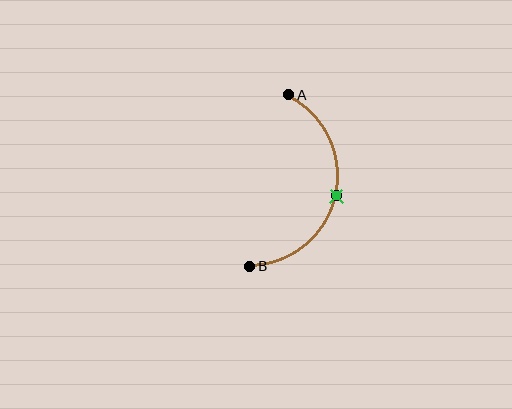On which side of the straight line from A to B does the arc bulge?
The arc bulges to the right of the straight line connecting A and B.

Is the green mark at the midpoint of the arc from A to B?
Yes. The green mark lies on the arc at equal arc-length from both A and B — it is the arc midpoint.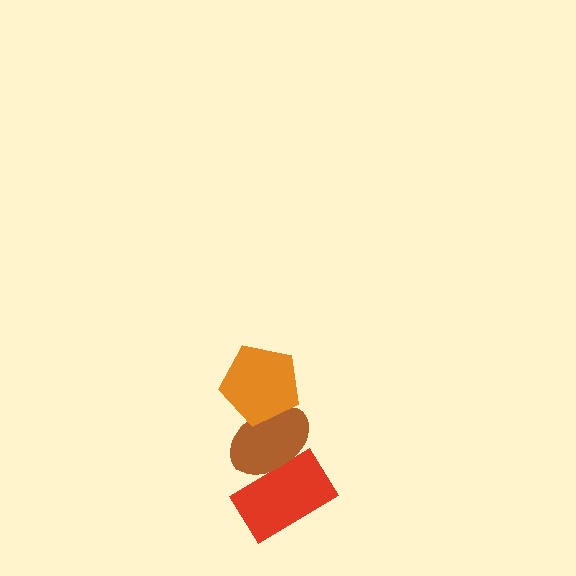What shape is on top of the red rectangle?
The brown ellipse is on top of the red rectangle.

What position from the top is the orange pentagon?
The orange pentagon is 1st from the top.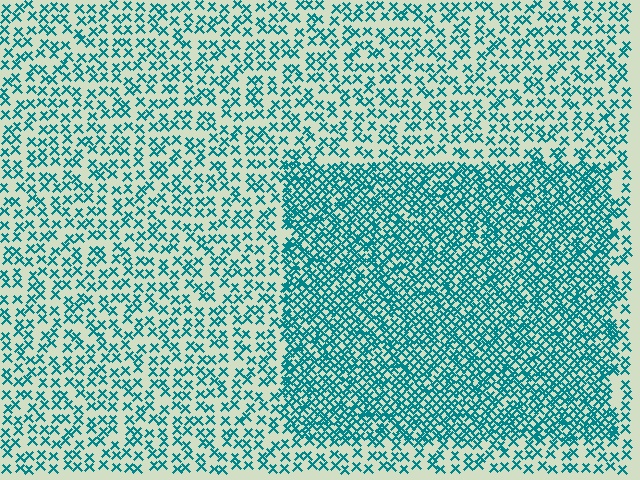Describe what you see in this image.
The image contains small teal elements arranged at two different densities. A rectangle-shaped region is visible where the elements are more densely packed than the surrounding area.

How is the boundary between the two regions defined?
The boundary is defined by a change in element density (approximately 2.2x ratio). All elements are the same color, size, and shape.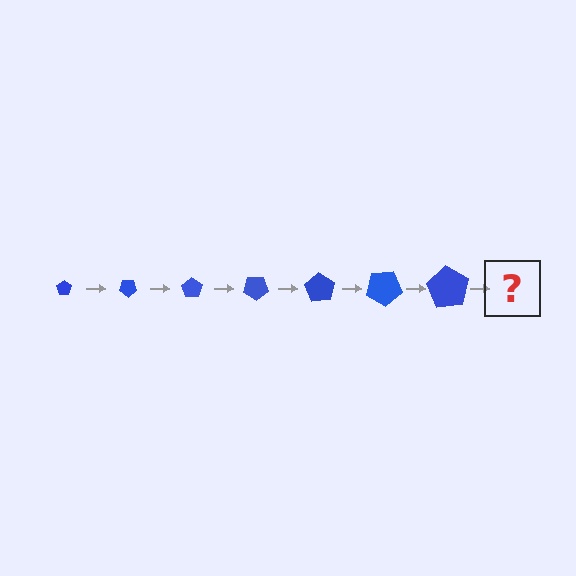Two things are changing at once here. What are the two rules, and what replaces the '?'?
The two rules are that the pentagon grows larger each step and it rotates 35 degrees each step. The '?' should be a pentagon, larger than the previous one and rotated 245 degrees from the start.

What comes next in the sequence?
The next element should be a pentagon, larger than the previous one and rotated 245 degrees from the start.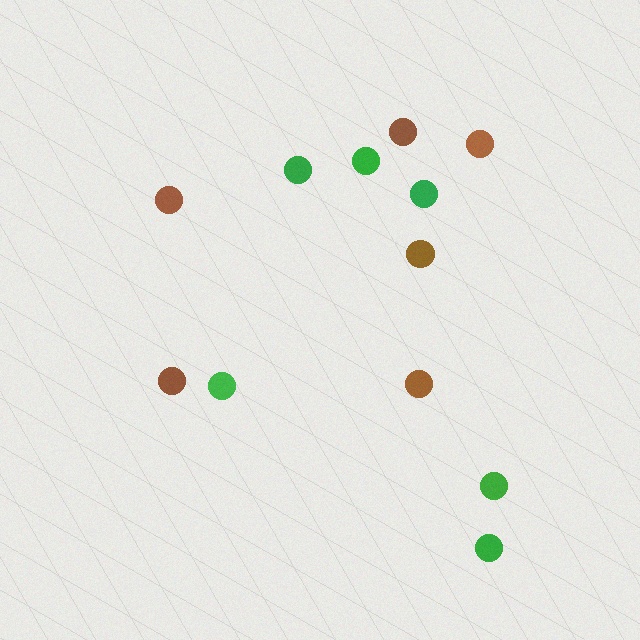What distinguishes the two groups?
There are 2 groups: one group of brown circles (6) and one group of green circles (6).